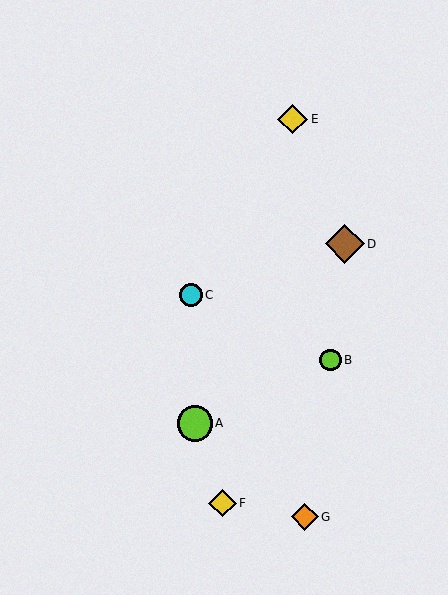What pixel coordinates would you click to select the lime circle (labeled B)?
Click at (331, 360) to select the lime circle B.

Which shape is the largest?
The brown diamond (labeled D) is the largest.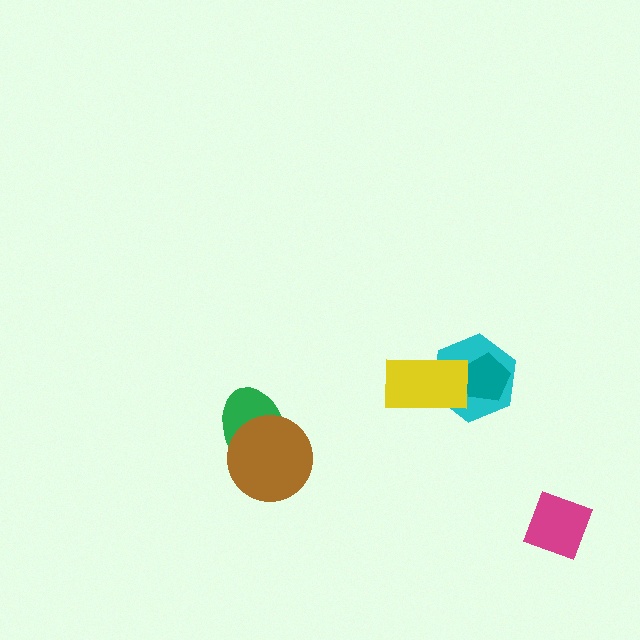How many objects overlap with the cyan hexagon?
2 objects overlap with the cyan hexagon.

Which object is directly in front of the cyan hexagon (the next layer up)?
The teal pentagon is directly in front of the cyan hexagon.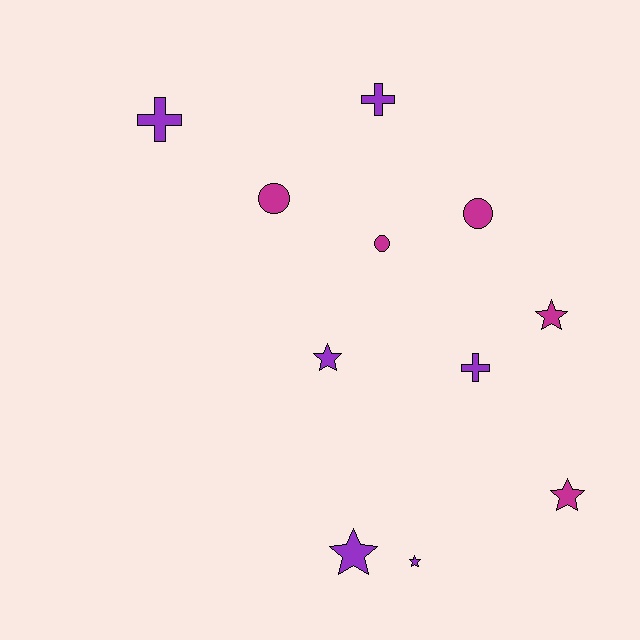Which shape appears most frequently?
Star, with 5 objects.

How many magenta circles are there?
There are 3 magenta circles.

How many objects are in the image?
There are 11 objects.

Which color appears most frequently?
Purple, with 6 objects.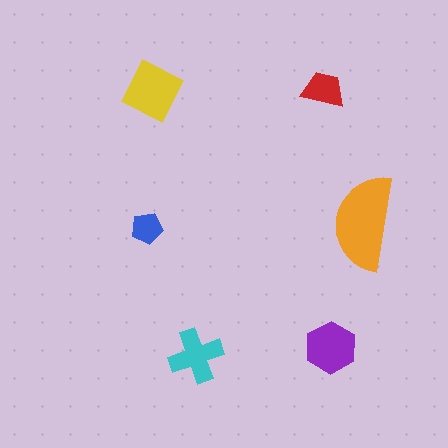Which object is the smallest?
The blue pentagon.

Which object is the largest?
The orange semicircle.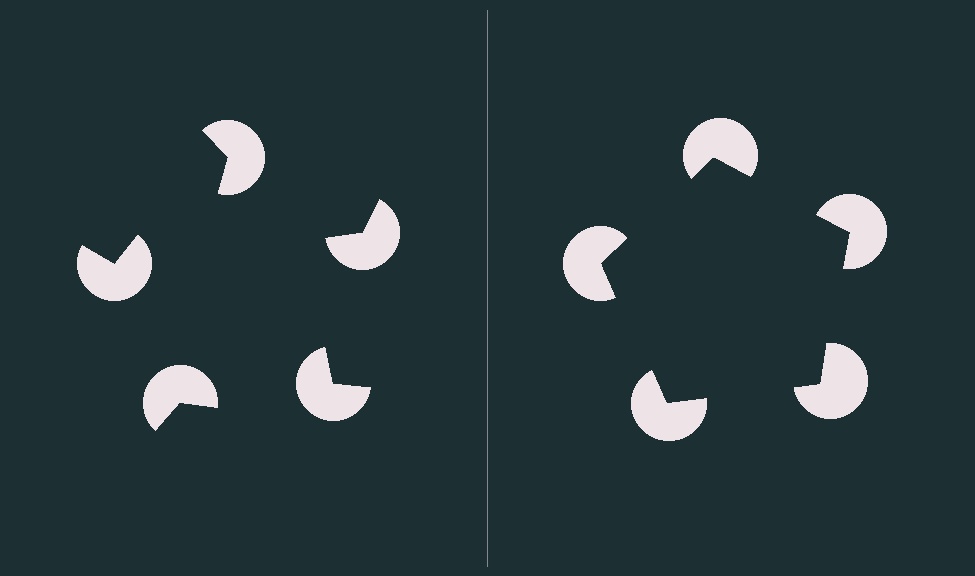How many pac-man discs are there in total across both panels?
10 — 5 on each side.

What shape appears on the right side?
An illusory pentagon.